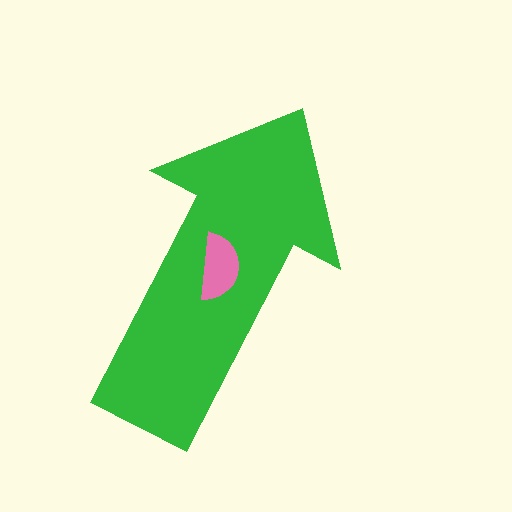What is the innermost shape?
The pink semicircle.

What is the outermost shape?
The green arrow.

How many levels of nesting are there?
2.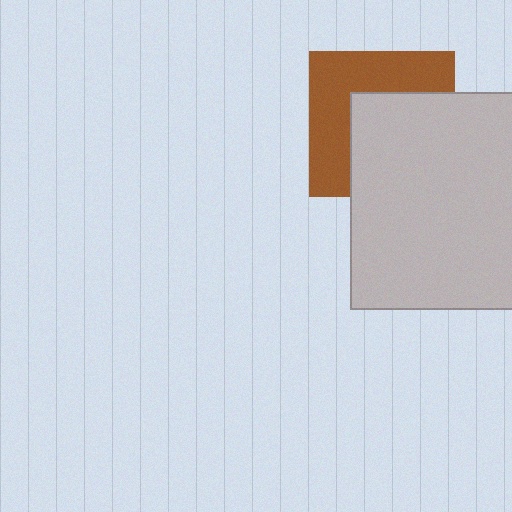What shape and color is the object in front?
The object in front is a light gray rectangle.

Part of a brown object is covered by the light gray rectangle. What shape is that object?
It is a square.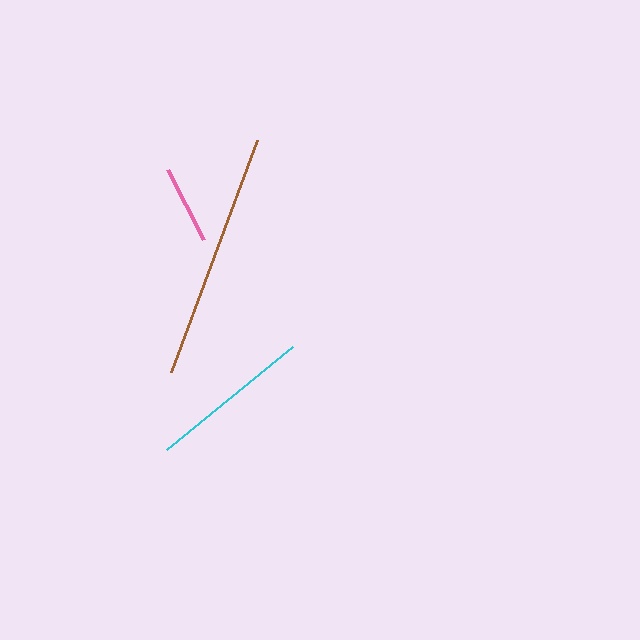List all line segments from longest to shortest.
From longest to shortest: brown, cyan, pink.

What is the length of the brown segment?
The brown segment is approximately 248 pixels long.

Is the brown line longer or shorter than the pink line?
The brown line is longer than the pink line.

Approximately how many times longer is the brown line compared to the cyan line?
The brown line is approximately 1.5 times the length of the cyan line.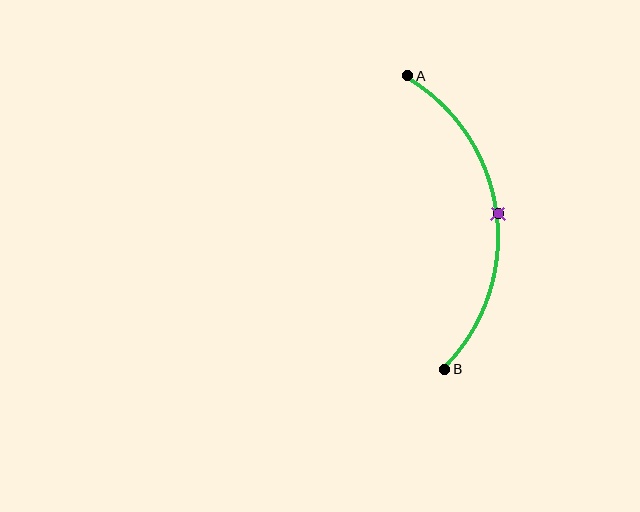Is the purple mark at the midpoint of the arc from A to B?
Yes. The purple mark lies on the arc at equal arc-length from both A and B — it is the arc midpoint.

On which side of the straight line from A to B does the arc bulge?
The arc bulges to the right of the straight line connecting A and B.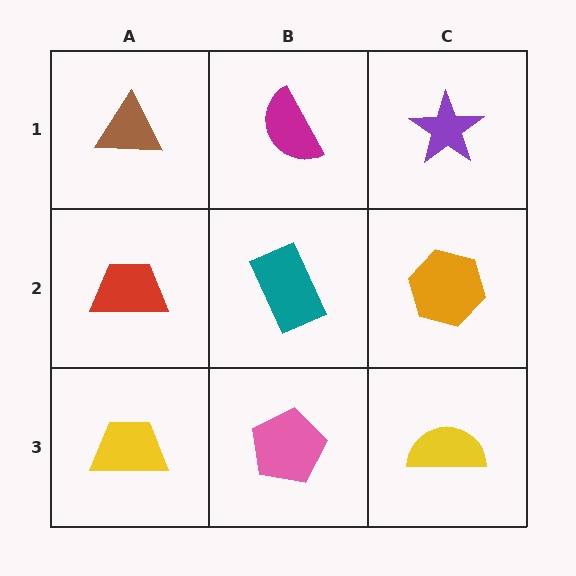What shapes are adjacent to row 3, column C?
An orange hexagon (row 2, column C), a pink pentagon (row 3, column B).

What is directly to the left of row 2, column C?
A teal rectangle.